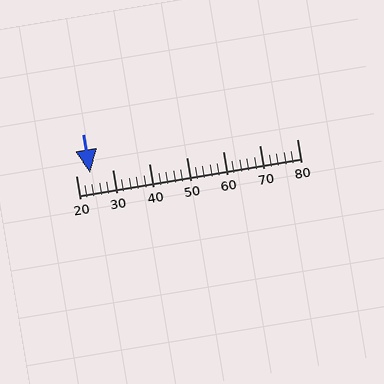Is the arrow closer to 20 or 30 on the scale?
The arrow is closer to 20.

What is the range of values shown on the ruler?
The ruler shows values from 20 to 80.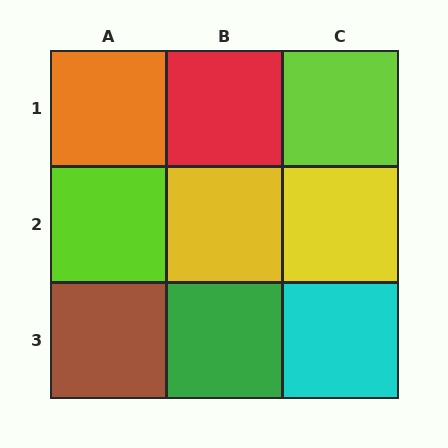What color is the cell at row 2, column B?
Yellow.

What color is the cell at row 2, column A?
Lime.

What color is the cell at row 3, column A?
Brown.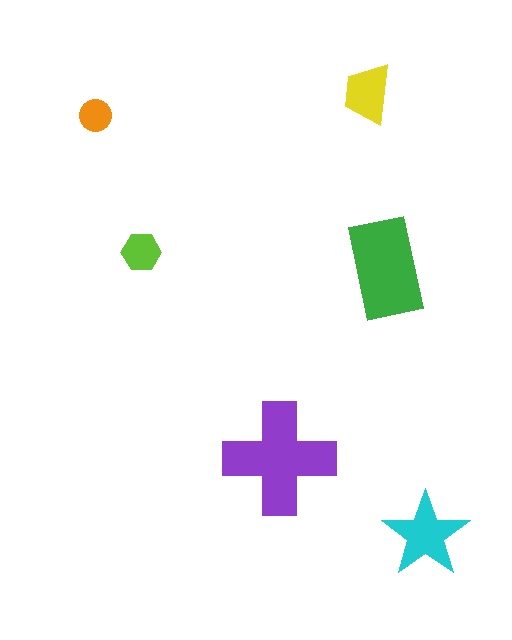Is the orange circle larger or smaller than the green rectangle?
Smaller.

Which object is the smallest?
The orange circle.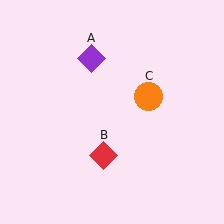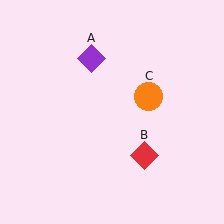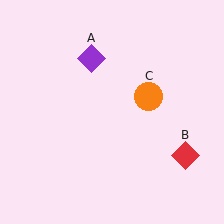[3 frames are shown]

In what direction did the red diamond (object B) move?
The red diamond (object B) moved right.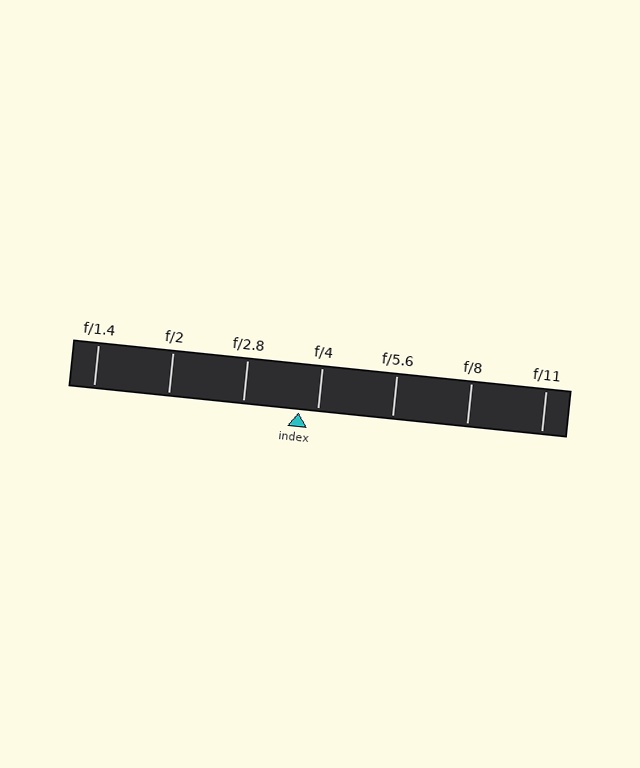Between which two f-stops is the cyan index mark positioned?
The index mark is between f/2.8 and f/4.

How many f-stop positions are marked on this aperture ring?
There are 7 f-stop positions marked.